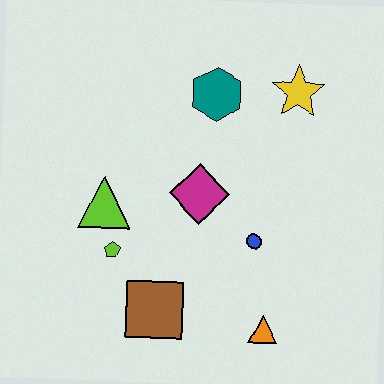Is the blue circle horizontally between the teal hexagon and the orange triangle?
Yes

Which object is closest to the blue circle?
The magenta diamond is closest to the blue circle.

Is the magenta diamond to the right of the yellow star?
No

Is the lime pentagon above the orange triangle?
Yes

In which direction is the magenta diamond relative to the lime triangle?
The magenta diamond is to the right of the lime triangle.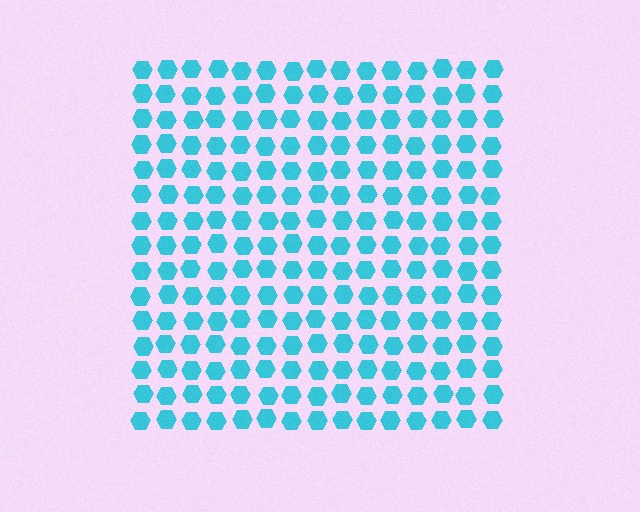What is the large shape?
The large shape is a square.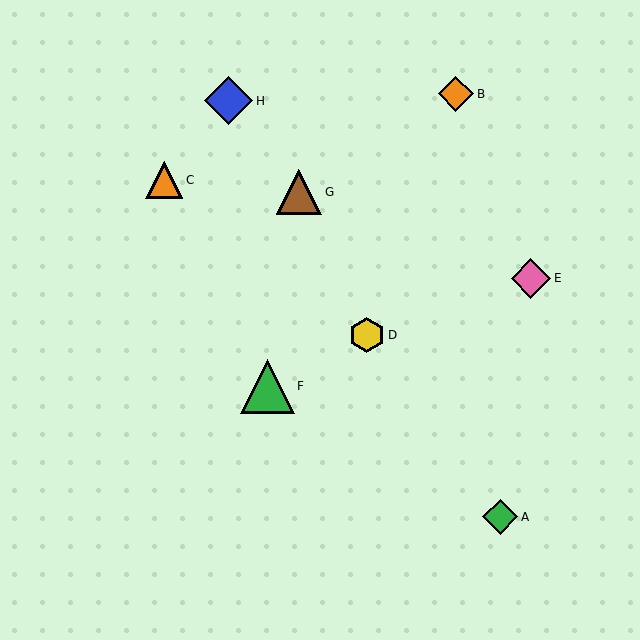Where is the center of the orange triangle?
The center of the orange triangle is at (164, 180).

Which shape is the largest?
The green triangle (labeled F) is the largest.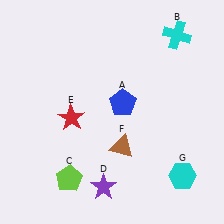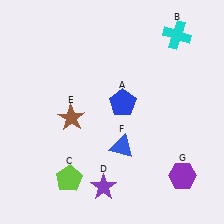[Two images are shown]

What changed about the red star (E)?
In Image 1, E is red. In Image 2, it changed to brown.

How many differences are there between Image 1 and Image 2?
There are 3 differences between the two images.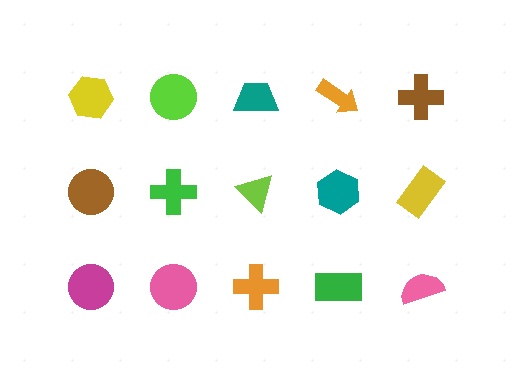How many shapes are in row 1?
5 shapes.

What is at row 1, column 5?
A brown cross.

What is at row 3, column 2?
A pink circle.